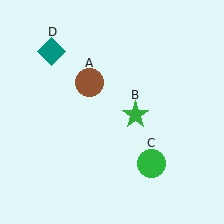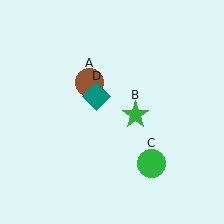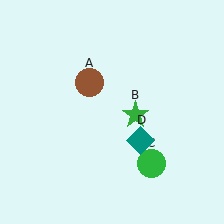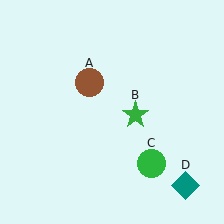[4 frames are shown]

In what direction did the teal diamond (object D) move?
The teal diamond (object D) moved down and to the right.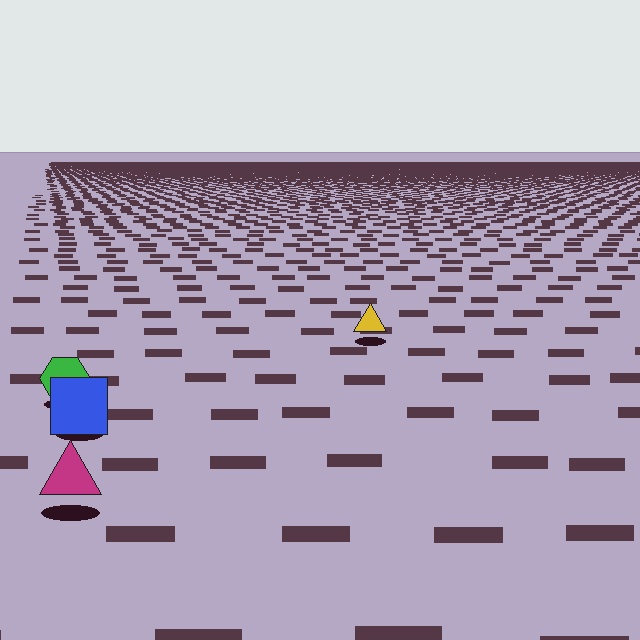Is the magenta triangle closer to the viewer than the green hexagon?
Yes. The magenta triangle is closer — you can tell from the texture gradient: the ground texture is coarser near it.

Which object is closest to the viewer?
The magenta triangle is closest. The texture marks near it are larger and more spread out.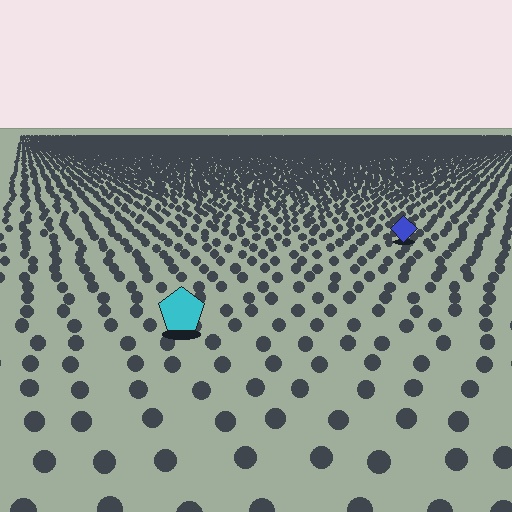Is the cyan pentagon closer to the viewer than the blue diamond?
Yes. The cyan pentagon is closer — you can tell from the texture gradient: the ground texture is coarser near it.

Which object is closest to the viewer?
The cyan pentagon is closest. The texture marks near it are larger and more spread out.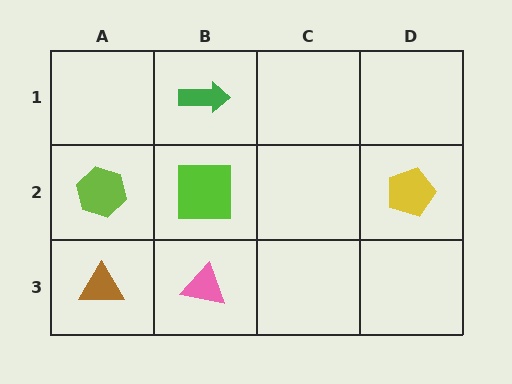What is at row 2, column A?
A lime hexagon.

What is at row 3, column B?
A pink triangle.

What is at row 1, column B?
A green arrow.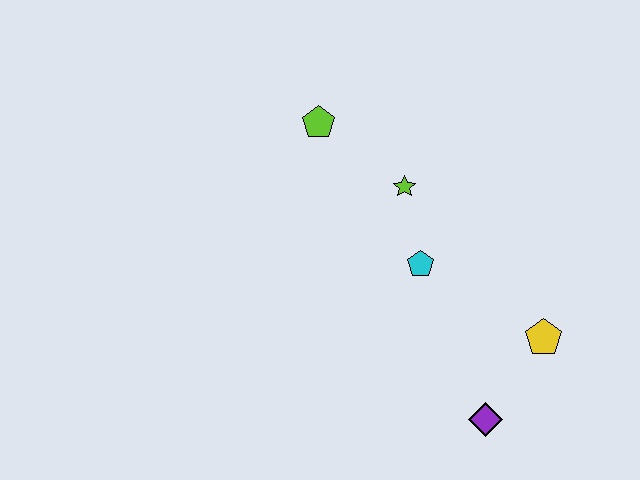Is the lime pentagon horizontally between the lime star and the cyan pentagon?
No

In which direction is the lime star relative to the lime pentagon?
The lime star is to the right of the lime pentagon.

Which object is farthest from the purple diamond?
The lime pentagon is farthest from the purple diamond.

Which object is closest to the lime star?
The cyan pentagon is closest to the lime star.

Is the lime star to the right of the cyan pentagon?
No